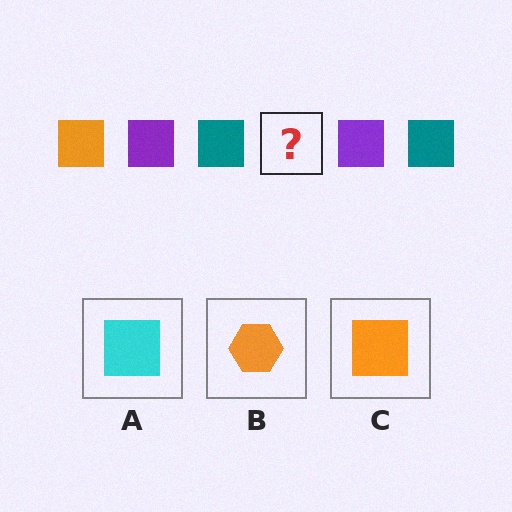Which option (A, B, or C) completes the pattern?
C.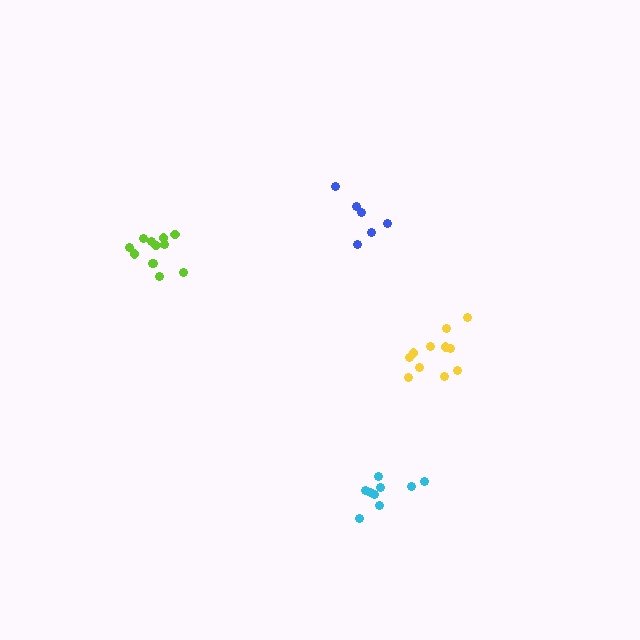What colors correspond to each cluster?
The clusters are colored: blue, yellow, lime, cyan.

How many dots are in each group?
Group 1: 6 dots, Group 2: 11 dots, Group 3: 12 dots, Group 4: 9 dots (38 total).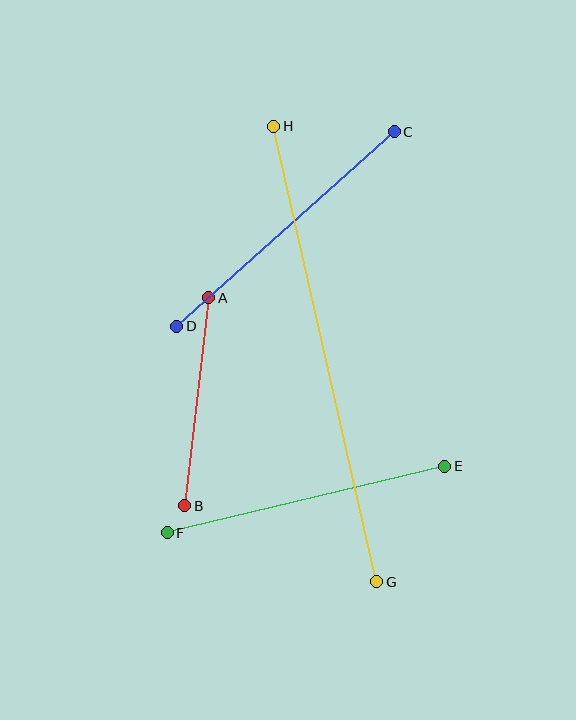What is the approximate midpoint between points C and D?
The midpoint is at approximately (286, 229) pixels.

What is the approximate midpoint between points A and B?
The midpoint is at approximately (197, 402) pixels.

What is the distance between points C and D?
The distance is approximately 292 pixels.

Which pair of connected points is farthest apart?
Points G and H are farthest apart.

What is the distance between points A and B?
The distance is approximately 210 pixels.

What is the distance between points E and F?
The distance is approximately 285 pixels.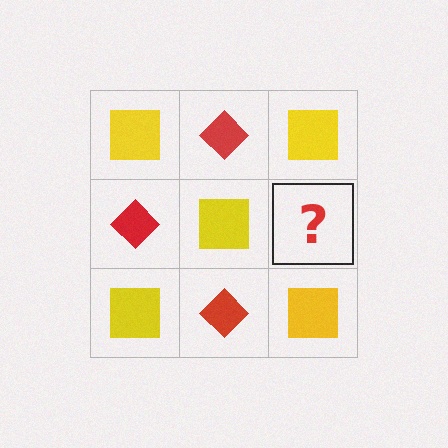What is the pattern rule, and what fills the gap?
The rule is that it alternates yellow square and red diamond in a checkerboard pattern. The gap should be filled with a red diamond.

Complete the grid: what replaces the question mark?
The question mark should be replaced with a red diamond.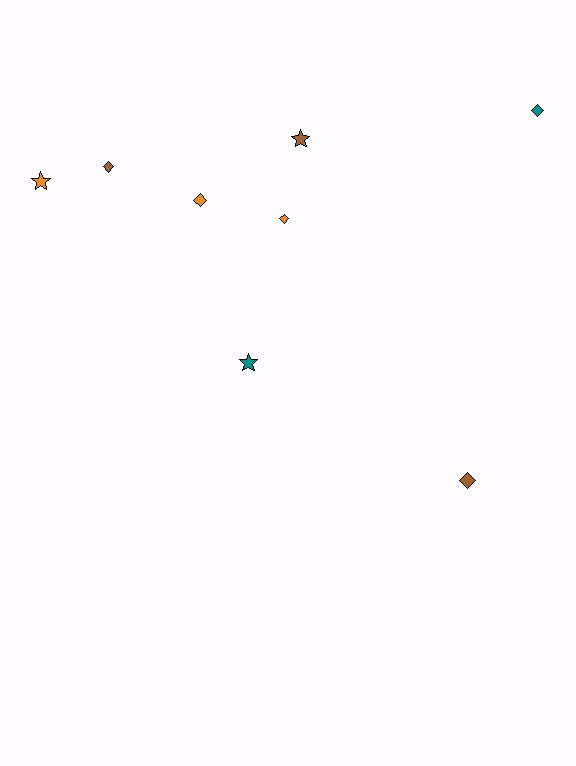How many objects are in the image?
There are 8 objects.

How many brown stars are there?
There is 1 brown star.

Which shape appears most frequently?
Diamond, with 5 objects.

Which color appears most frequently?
Orange, with 3 objects.